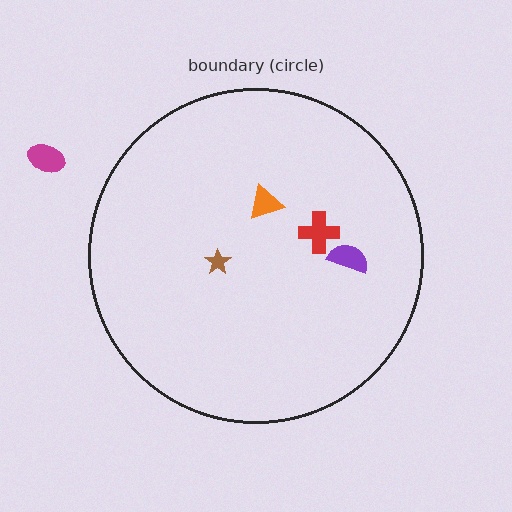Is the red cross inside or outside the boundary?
Inside.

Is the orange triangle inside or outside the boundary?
Inside.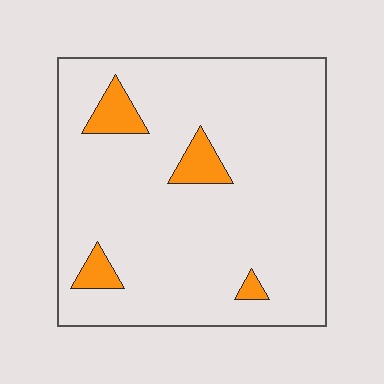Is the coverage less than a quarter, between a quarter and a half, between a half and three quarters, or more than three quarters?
Less than a quarter.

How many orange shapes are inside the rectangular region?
4.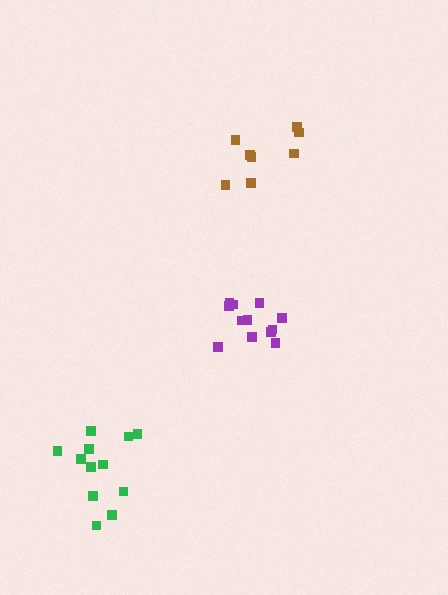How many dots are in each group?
Group 1: 8 dots, Group 2: 12 dots, Group 3: 12 dots (32 total).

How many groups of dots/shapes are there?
There are 3 groups.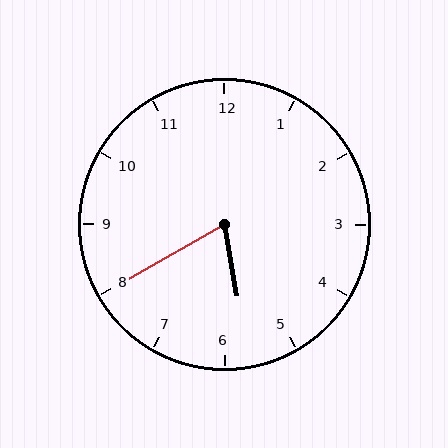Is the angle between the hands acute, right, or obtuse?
It is acute.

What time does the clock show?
5:40.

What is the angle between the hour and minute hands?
Approximately 70 degrees.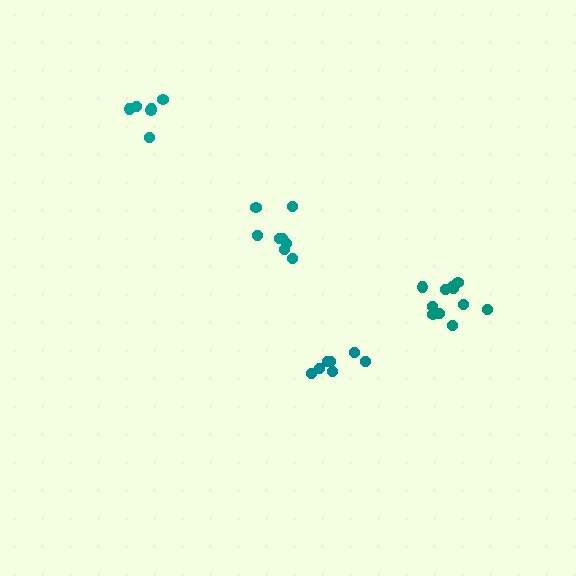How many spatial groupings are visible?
There are 4 spatial groupings.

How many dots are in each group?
Group 1: 11 dots, Group 2: 8 dots, Group 3: 6 dots, Group 4: 7 dots (32 total).